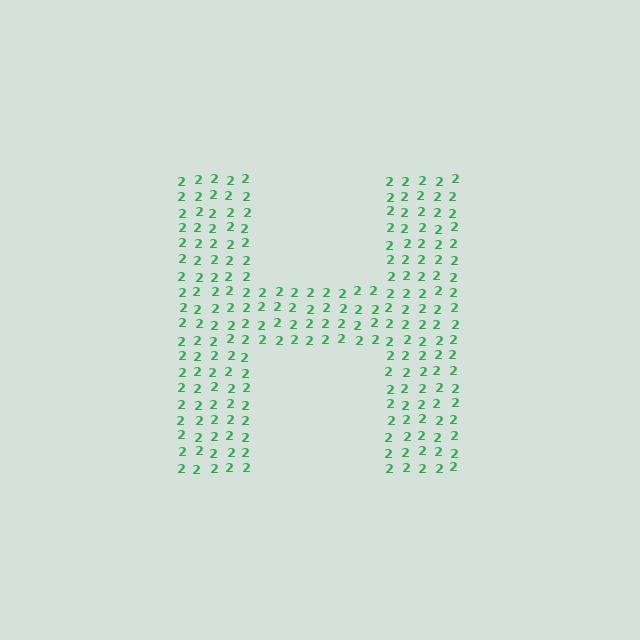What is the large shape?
The large shape is the letter H.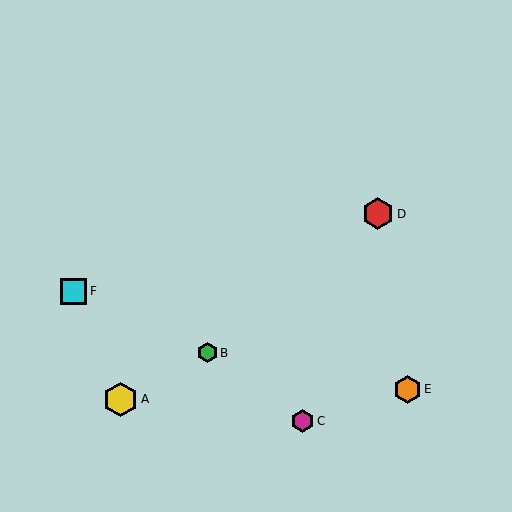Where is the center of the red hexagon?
The center of the red hexagon is at (378, 214).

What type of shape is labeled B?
Shape B is a green hexagon.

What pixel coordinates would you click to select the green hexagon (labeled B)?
Click at (207, 353) to select the green hexagon B.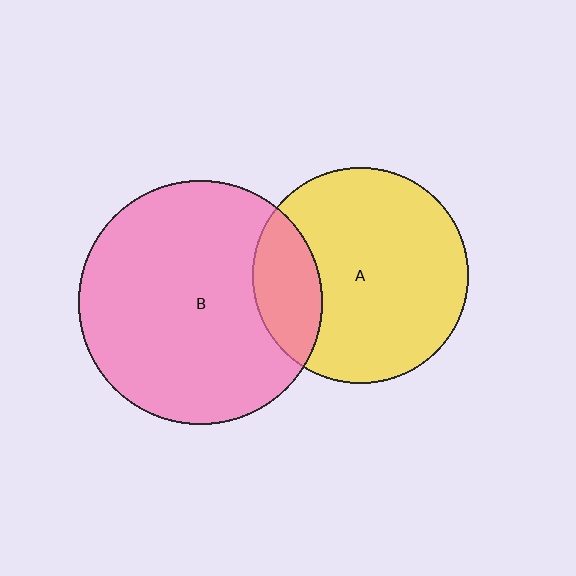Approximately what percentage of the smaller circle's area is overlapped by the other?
Approximately 20%.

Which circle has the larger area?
Circle B (pink).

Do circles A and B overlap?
Yes.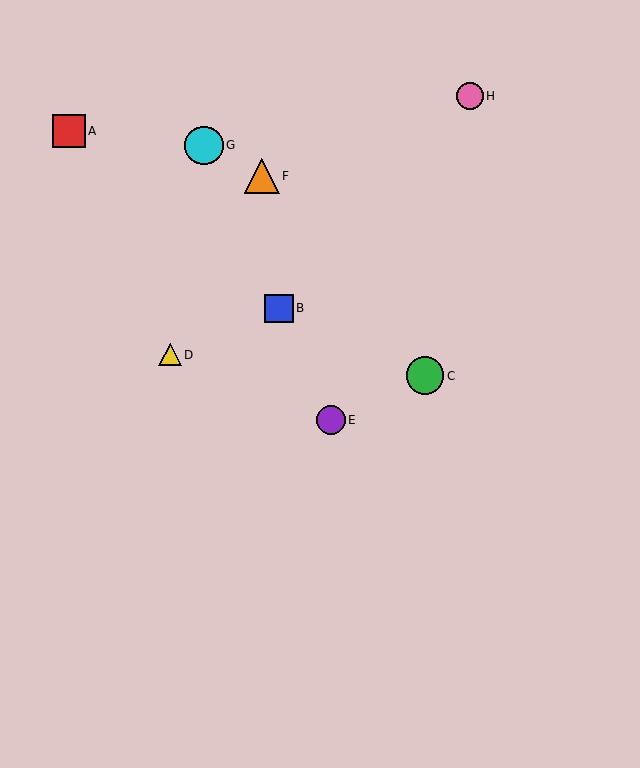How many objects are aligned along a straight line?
3 objects (B, E, G) are aligned along a straight line.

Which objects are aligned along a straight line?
Objects B, E, G are aligned along a straight line.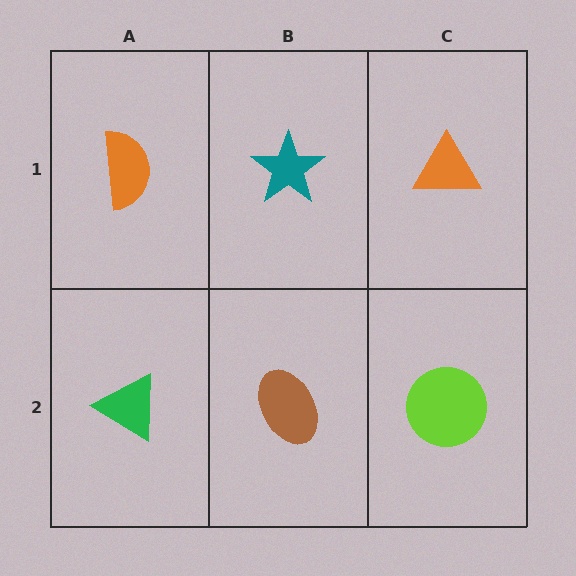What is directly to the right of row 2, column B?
A lime circle.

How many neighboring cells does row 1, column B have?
3.